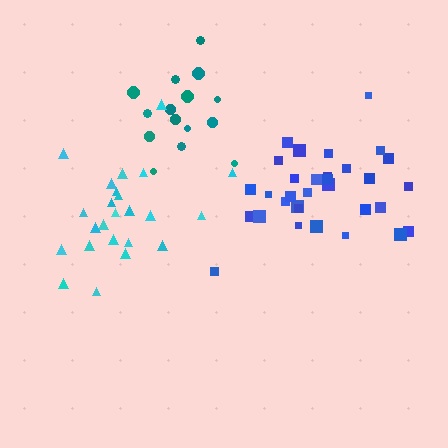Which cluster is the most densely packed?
Teal.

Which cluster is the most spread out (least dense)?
Cyan.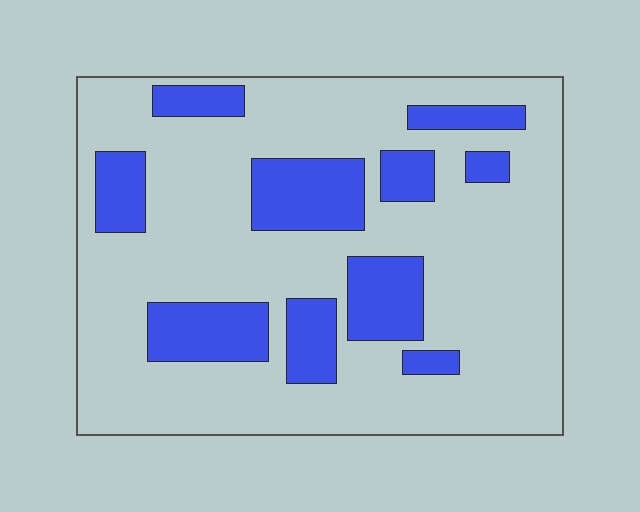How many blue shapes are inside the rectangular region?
10.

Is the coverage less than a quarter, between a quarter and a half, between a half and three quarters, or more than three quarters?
Less than a quarter.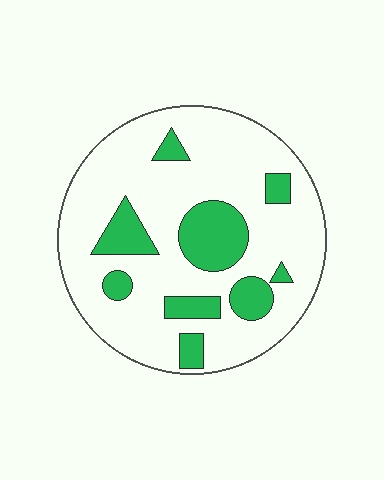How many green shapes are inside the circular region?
9.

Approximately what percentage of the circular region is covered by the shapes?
Approximately 20%.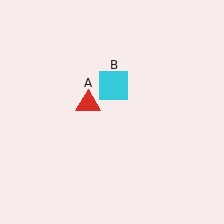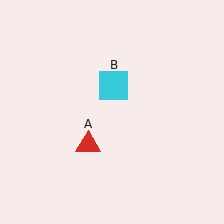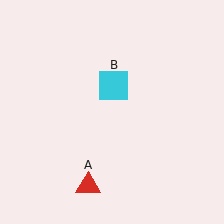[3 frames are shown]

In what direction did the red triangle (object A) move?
The red triangle (object A) moved down.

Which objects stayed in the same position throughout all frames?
Cyan square (object B) remained stationary.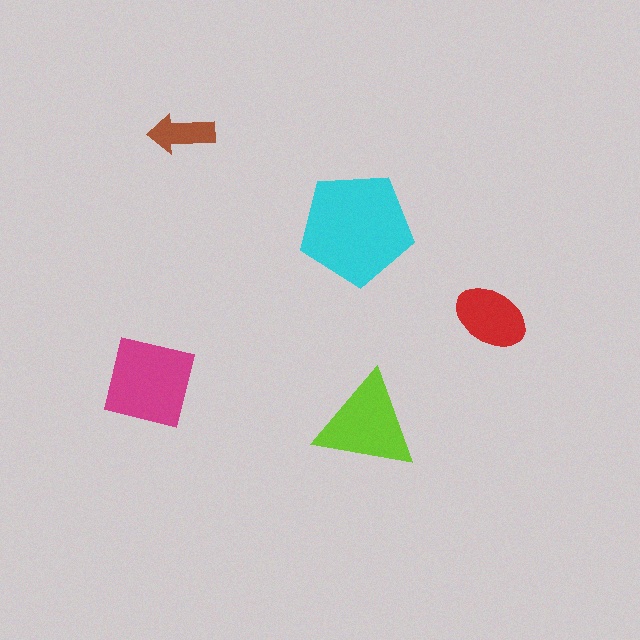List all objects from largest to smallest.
The cyan pentagon, the magenta square, the lime triangle, the red ellipse, the brown arrow.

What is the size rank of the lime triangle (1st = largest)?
3rd.